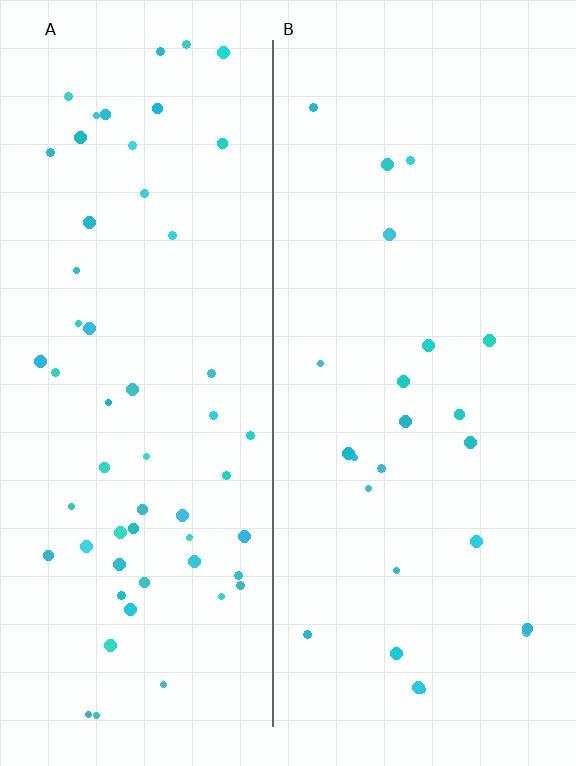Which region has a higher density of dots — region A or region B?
A (the left).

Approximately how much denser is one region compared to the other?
Approximately 2.4× — region A over region B.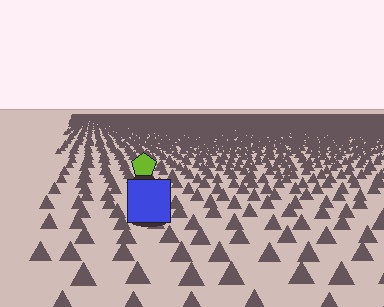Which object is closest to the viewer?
The blue square is closest. The texture marks near it are larger and more spread out.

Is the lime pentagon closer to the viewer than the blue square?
No. The blue square is closer — you can tell from the texture gradient: the ground texture is coarser near it.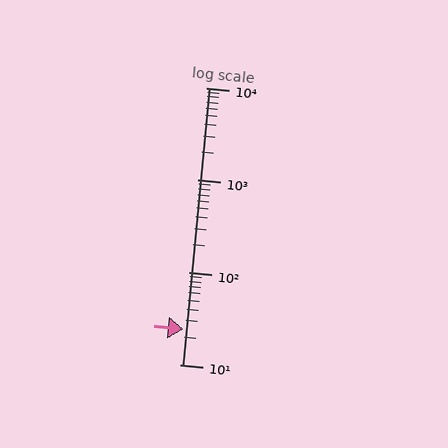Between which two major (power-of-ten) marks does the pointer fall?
The pointer is between 10 and 100.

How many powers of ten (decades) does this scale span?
The scale spans 3 decades, from 10 to 10000.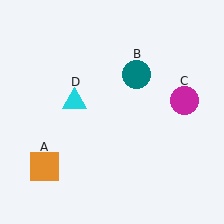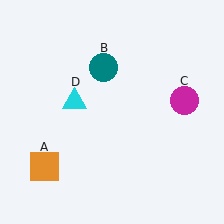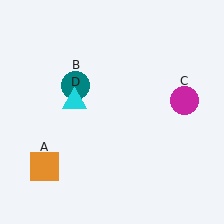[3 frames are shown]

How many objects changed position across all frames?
1 object changed position: teal circle (object B).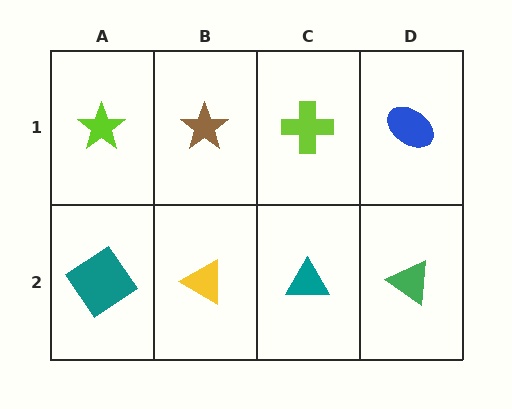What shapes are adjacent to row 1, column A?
A teal diamond (row 2, column A), a brown star (row 1, column B).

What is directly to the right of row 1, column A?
A brown star.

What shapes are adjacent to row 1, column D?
A green triangle (row 2, column D), a lime cross (row 1, column C).